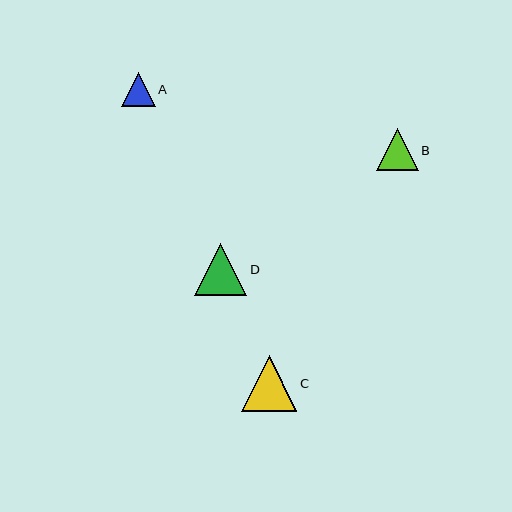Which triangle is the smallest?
Triangle A is the smallest with a size of approximately 34 pixels.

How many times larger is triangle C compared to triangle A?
Triangle C is approximately 1.6 times the size of triangle A.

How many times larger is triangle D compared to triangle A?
Triangle D is approximately 1.5 times the size of triangle A.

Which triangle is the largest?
Triangle C is the largest with a size of approximately 56 pixels.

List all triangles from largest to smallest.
From largest to smallest: C, D, B, A.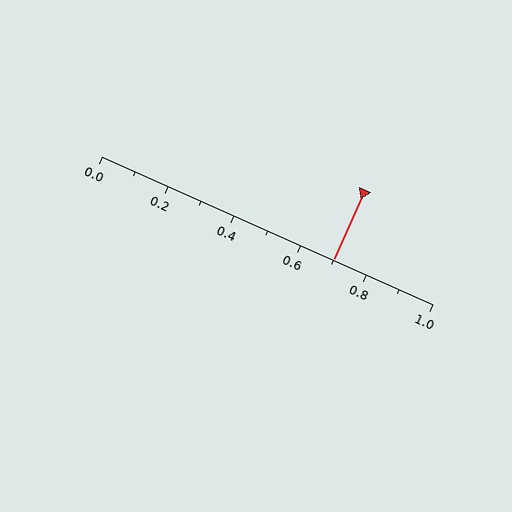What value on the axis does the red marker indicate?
The marker indicates approximately 0.7.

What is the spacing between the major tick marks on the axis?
The major ticks are spaced 0.2 apart.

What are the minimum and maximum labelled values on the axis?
The axis runs from 0.0 to 1.0.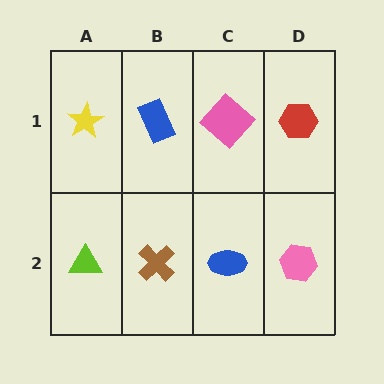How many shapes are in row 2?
4 shapes.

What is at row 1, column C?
A pink diamond.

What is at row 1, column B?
A blue rectangle.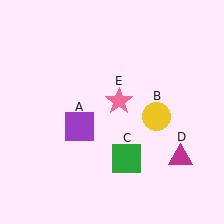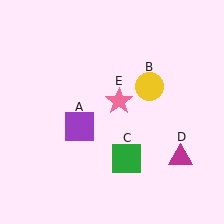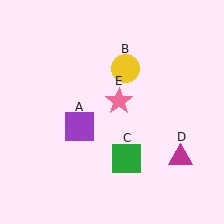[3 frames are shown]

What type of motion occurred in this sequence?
The yellow circle (object B) rotated counterclockwise around the center of the scene.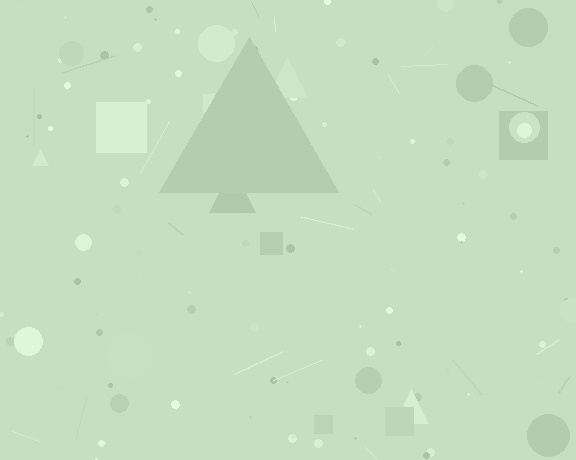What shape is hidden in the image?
A triangle is hidden in the image.